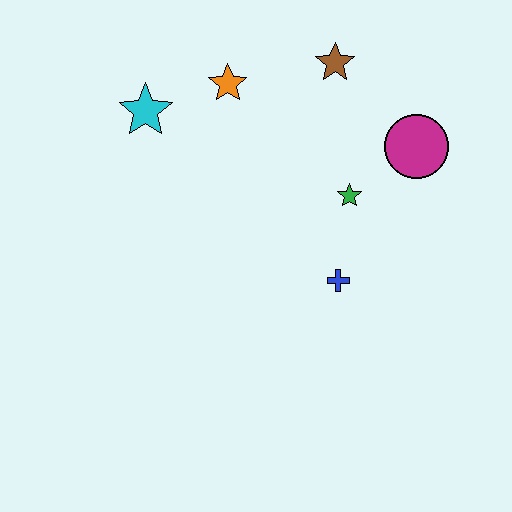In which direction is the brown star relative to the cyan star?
The brown star is to the right of the cyan star.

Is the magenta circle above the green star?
Yes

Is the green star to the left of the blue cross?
No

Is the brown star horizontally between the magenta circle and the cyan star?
Yes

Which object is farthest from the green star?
The cyan star is farthest from the green star.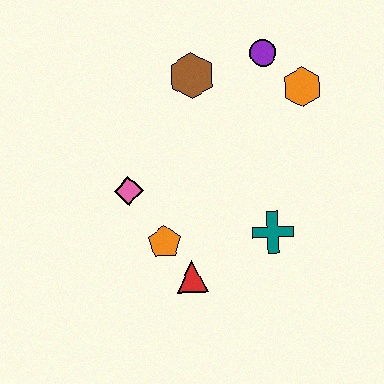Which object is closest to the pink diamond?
The orange pentagon is closest to the pink diamond.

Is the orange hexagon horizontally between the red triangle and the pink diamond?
No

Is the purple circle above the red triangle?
Yes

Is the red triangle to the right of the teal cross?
No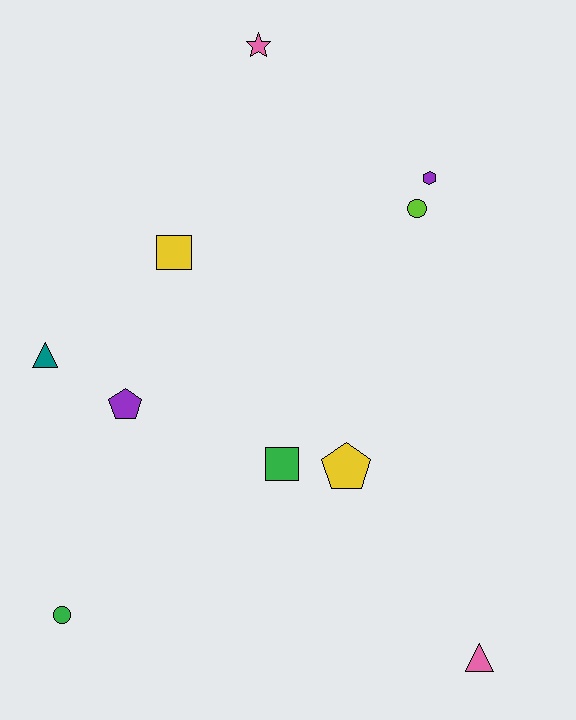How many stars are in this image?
There is 1 star.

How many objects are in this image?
There are 10 objects.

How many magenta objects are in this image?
There are no magenta objects.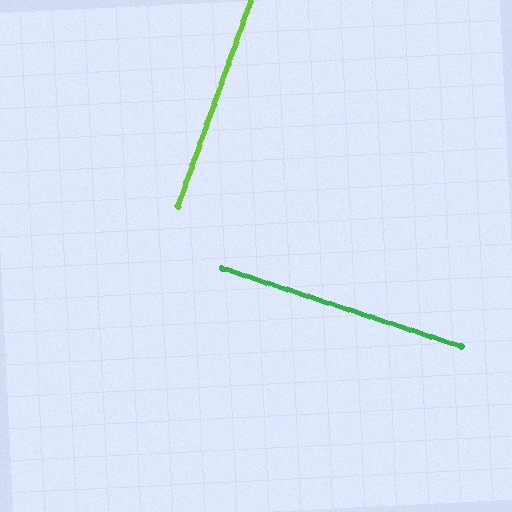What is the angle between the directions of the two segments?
Approximately 89 degrees.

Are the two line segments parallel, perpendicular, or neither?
Perpendicular — they meet at approximately 89°.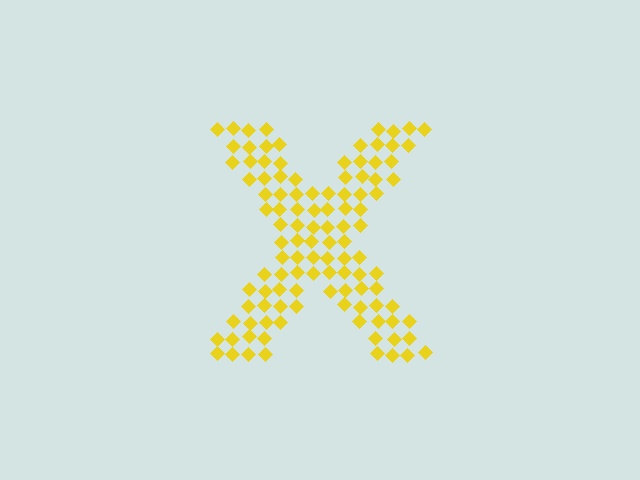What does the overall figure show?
The overall figure shows the letter X.